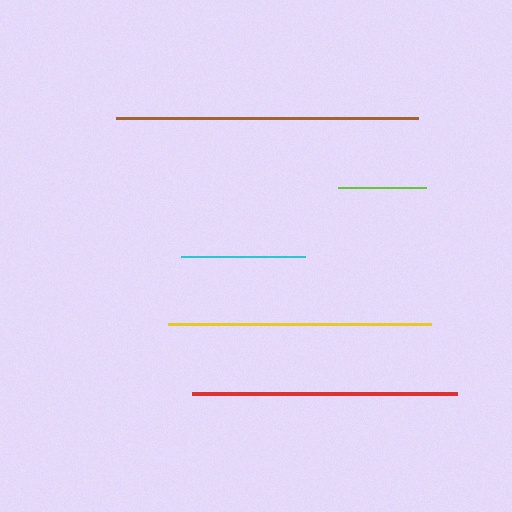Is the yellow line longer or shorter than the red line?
The red line is longer than the yellow line.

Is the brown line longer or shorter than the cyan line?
The brown line is longer than the cyan line.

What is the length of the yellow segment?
The yellow segment is approximately 263 pixels long.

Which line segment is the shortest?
The lime line is the shortest at approximately 89 pixels.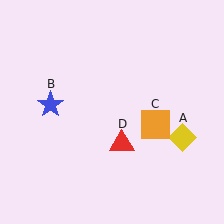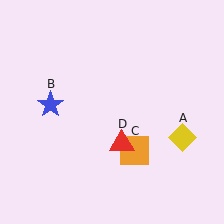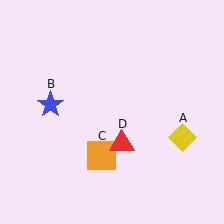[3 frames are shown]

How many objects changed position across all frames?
1 object changed position: orange square (object C).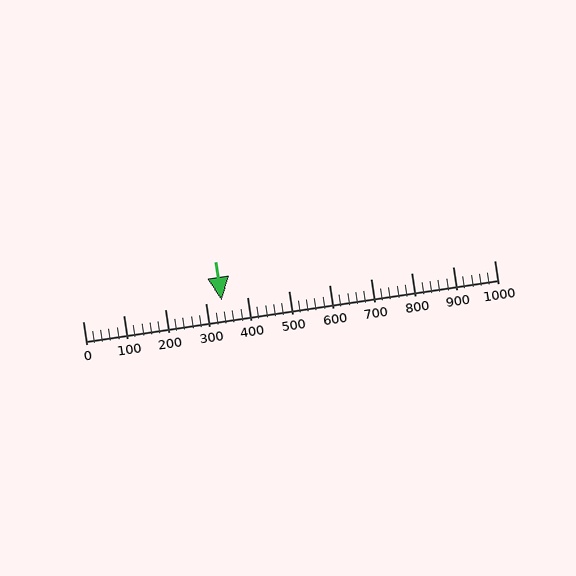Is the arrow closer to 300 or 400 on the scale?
The arrow is closer to 300.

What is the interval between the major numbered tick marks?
The major tick marks are spaced 100 units apart.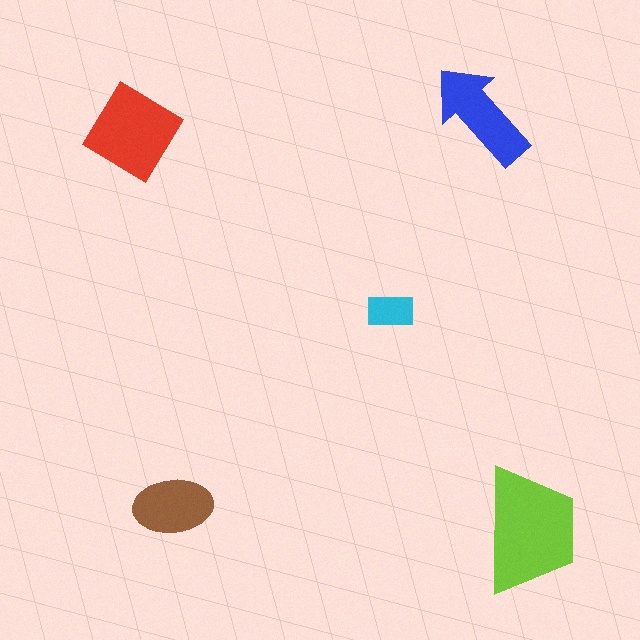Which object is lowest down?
The lime trapezoid is bottommost.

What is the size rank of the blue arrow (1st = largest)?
3rd.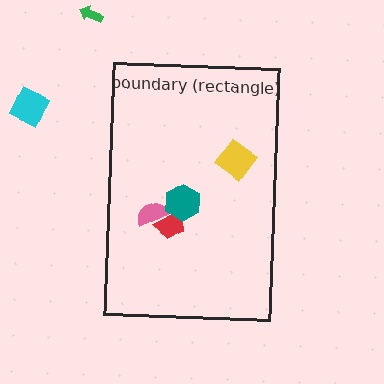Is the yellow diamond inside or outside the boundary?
Inside.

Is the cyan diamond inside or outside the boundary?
Outside.